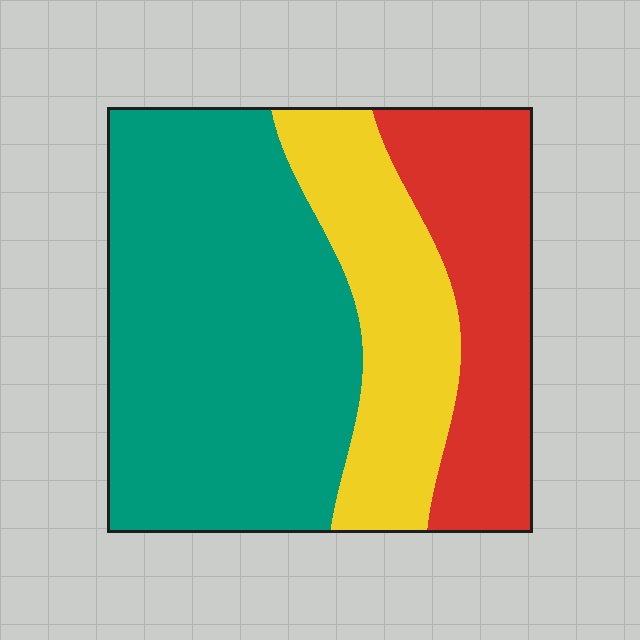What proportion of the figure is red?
Red takes up about one quarter (1/4) of the figure.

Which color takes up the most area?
Teal, at roughly 55%.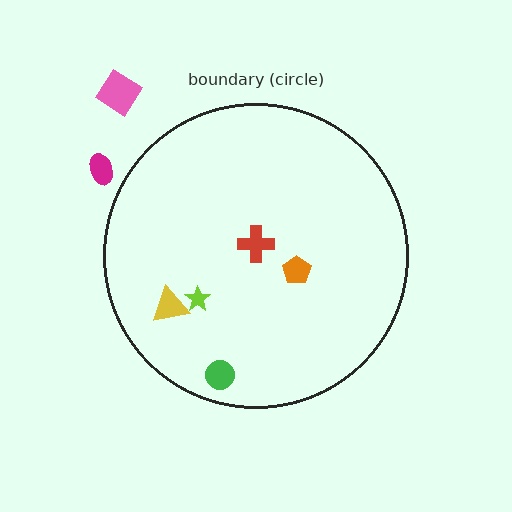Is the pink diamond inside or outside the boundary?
Outside.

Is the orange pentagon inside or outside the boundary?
Inside.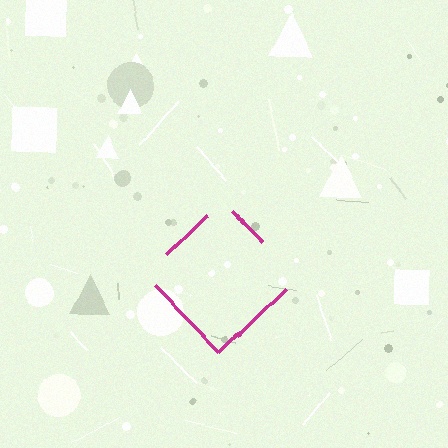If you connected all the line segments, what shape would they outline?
They would outline a diamond.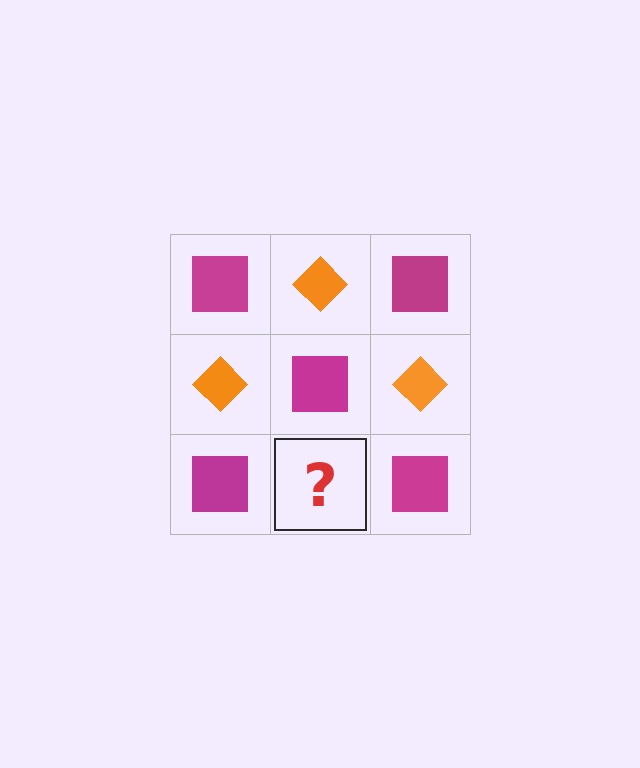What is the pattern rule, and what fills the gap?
The rule is that it alternates magenta square and orange diamond in a checkerboard pattern. The gap should be filled with an orange diamond.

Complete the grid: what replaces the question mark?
The question mark should be replaced with an orange diamond.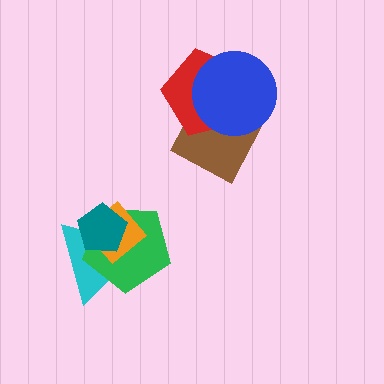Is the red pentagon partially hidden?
Yes, it is partially covered by another shape.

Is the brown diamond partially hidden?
Yes, it is partially covered by another shape.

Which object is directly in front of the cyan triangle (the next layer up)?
The green pentagon is directly in front of the cyan triangle.